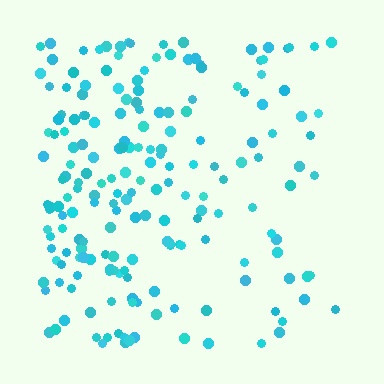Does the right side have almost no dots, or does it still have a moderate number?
Still a moderate number, just noticeably fewer than the left.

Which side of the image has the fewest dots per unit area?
The right.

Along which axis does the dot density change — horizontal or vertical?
Horizontal.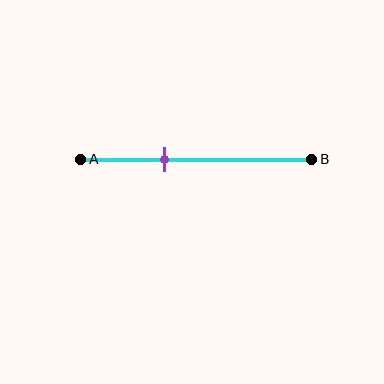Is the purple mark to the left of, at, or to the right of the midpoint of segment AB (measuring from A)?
The purple mark is to the left of the midpoint of segment AB.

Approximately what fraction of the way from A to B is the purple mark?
The purple mark is approximately 35% of the way from A to B.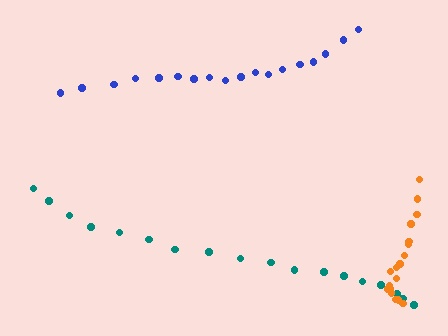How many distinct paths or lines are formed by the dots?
There are 3 distinct paths.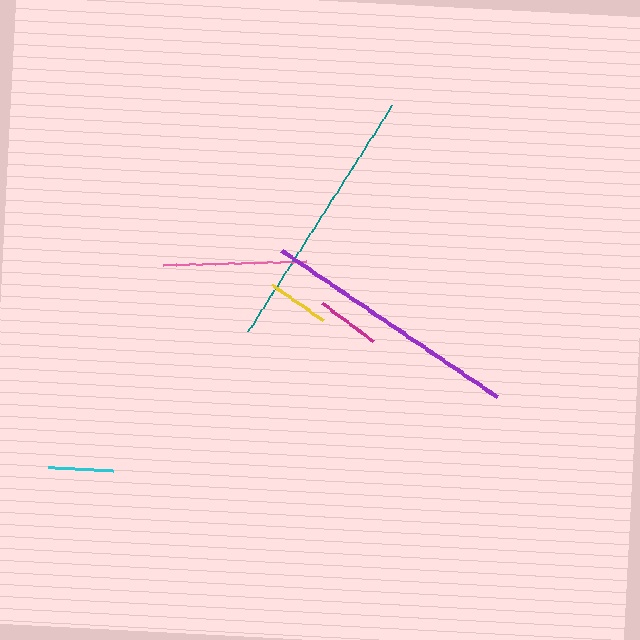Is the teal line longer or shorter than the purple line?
The teal line is longer than the purple line.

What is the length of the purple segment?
The purple segment is approximately 261 pixels long.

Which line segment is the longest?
The teal line is the longest at approximately 268 pixels.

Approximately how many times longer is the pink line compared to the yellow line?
The pink line is approximately 2.3 times the length of the yellow line.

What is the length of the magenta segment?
The magenta segment is approximately 63 pixels long.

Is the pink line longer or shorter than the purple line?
The purple line is longer than the pink line.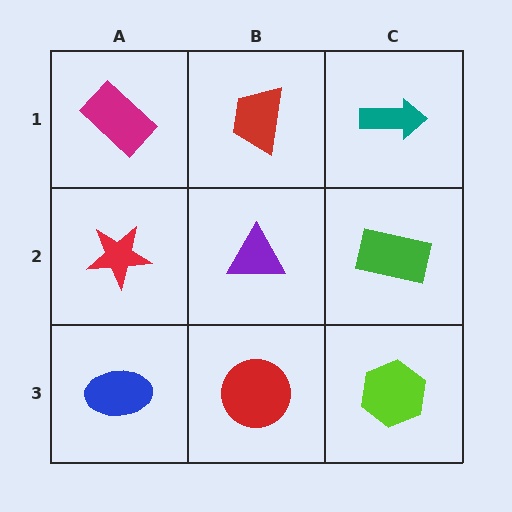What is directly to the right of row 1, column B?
A teal arrow.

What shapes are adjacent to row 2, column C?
A teal arrow (row 1, column C), a lime hexagon (row 3, column C), a purple triangle (row 2, column B).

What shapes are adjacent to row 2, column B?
A red trapezoid (row 1, column B), a red circle (row 3, column B), a red star (row 2, column A), a green rectangle (row 2, column C).